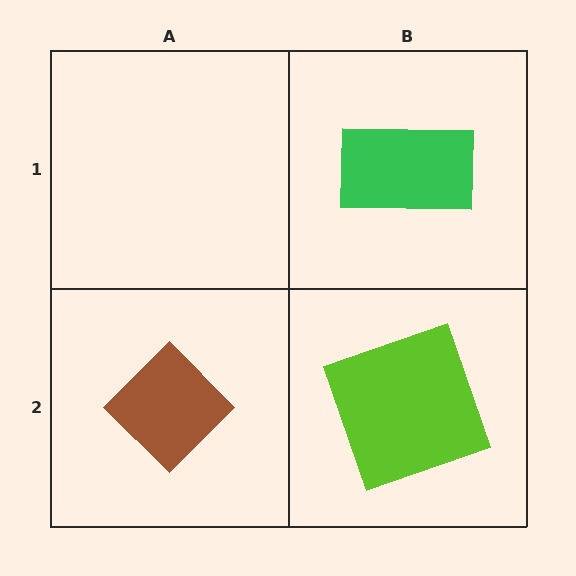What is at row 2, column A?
A brown diamond.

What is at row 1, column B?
A green rectangle.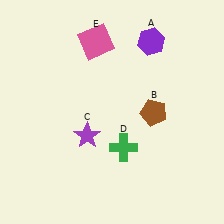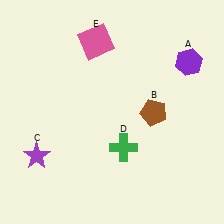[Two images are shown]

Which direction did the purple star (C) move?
The purple star (C) moved left.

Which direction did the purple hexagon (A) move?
The purple hexagon (A) moved right.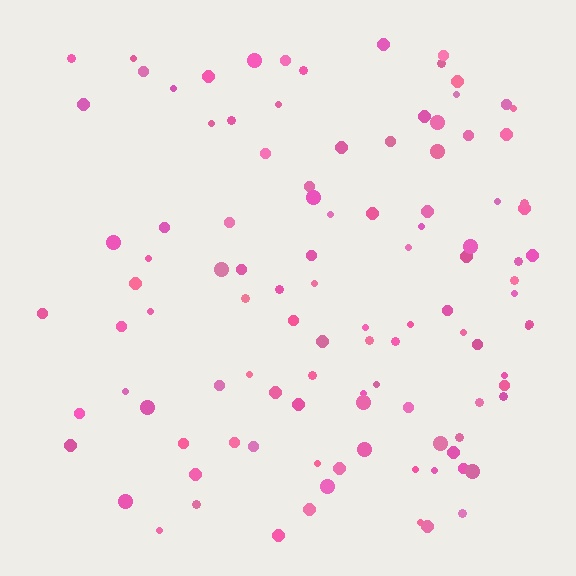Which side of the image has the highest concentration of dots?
The right.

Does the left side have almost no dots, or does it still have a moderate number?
Still a moderate number, just noticeably fewer than the right.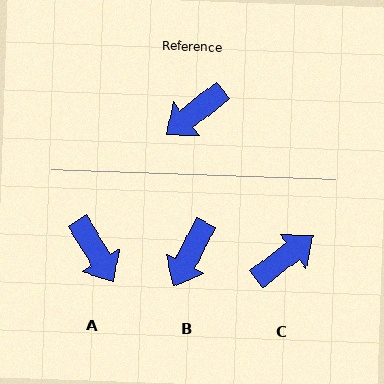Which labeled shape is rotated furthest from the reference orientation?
C, about 180 degrees away.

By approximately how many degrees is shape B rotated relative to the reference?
Approximately 25 degrees counter-clockwise.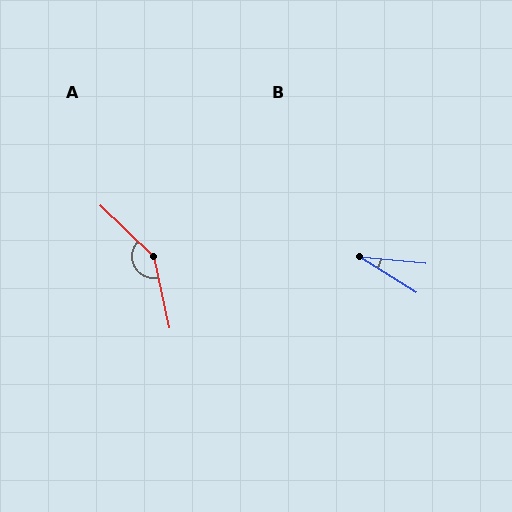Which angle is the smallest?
B, at approximately 27 degrees.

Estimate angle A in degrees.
Approximately 146 degrees.